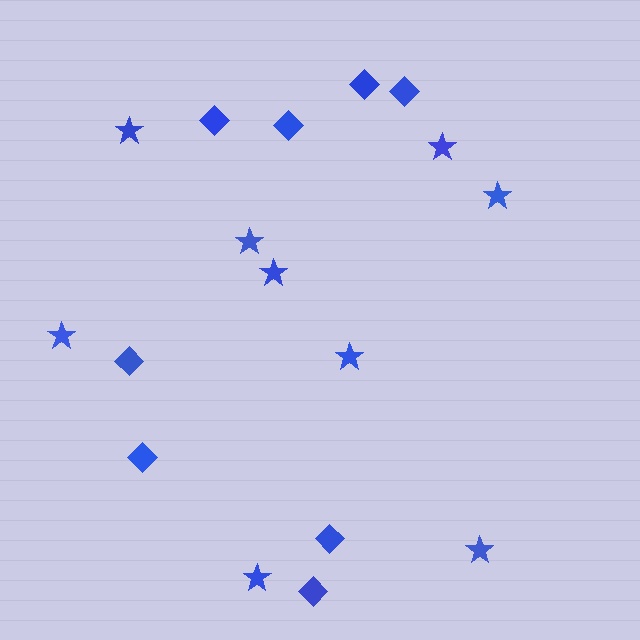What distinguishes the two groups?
There are 2 groups: one group of stars (9) and one group of diamonds (8).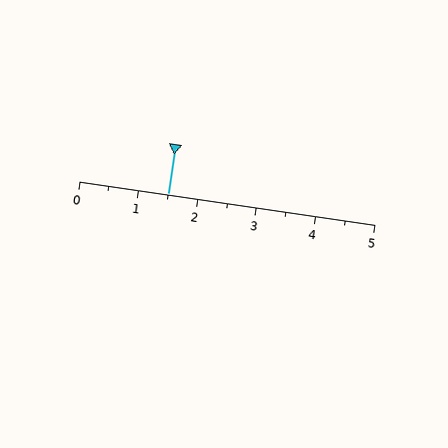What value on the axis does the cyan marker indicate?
The marker indicates approximately 1.5.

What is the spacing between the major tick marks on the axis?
The major ticks are spaced 1 apart.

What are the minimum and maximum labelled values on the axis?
The axis runs from 0 to 5.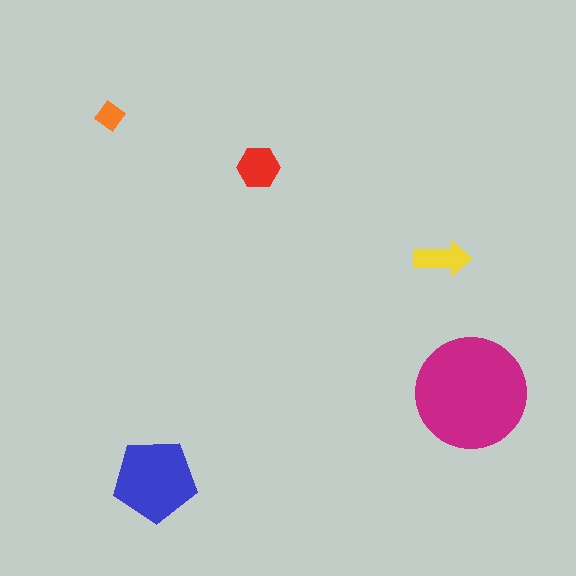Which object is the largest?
The magenta circle.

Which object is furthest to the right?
The magenta circle is rightmost.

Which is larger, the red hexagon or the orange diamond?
The red hexagon.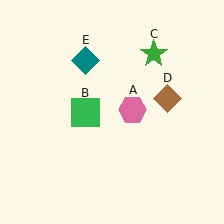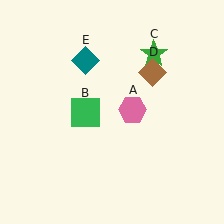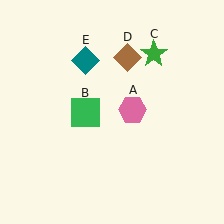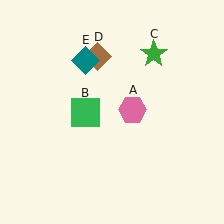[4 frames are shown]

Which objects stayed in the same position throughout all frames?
Pink hexagon (object A) and green square (object B) and green star (object C) and teal diamond (object E) remained stationary.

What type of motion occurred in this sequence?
The brown diamond (object D) rotated counterclockwise around the center of the scene.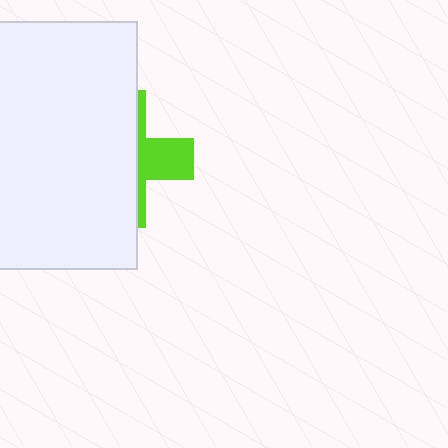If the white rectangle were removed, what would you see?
You would see the complete lime cross.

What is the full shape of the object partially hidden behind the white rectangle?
The partially hidden object is a lime cross.